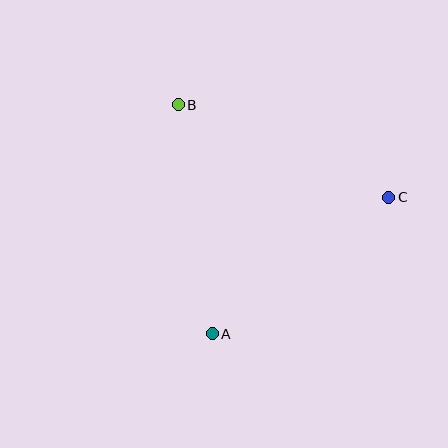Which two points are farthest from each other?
Points A and B are farthest from each other.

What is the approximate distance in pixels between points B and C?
The distance between B and C is approximately 230 pixels.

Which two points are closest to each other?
Points A and C are closest to each other.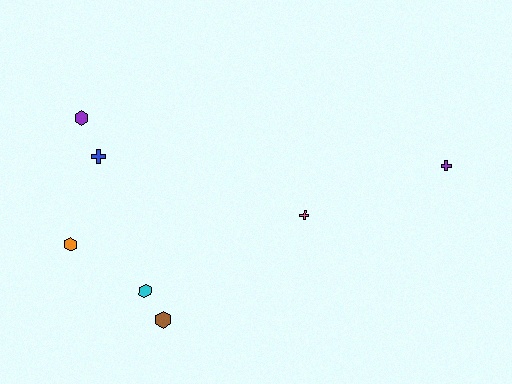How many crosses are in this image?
There are 3 crosses.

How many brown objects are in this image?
There is 1 brown object.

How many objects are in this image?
There are 7 objects.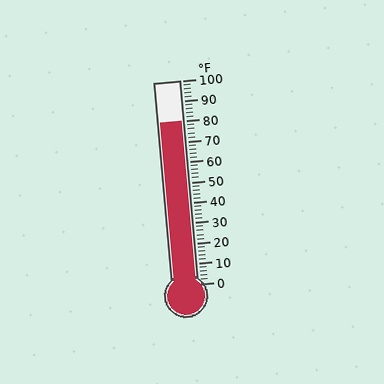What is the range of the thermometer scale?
The thermometer scale ranges from 0°F to 100°F.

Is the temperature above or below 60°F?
The temperature is above 60°F.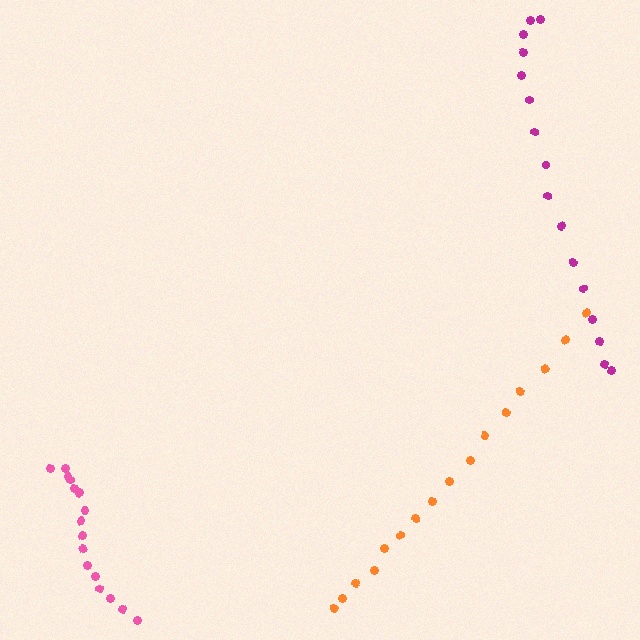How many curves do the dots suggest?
There are 3 distinct paths.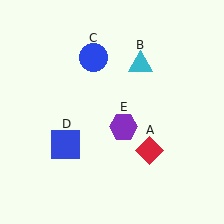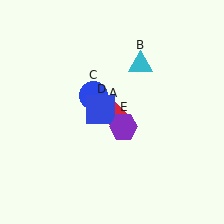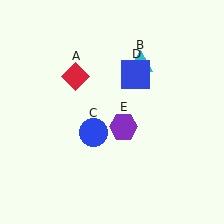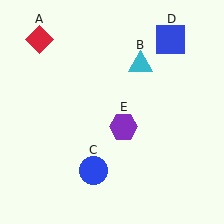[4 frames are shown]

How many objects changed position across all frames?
3 objects changed position: red diamond (object A), blue circle (object C), blue square (object D).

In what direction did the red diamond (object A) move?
The red diamond (object A) moved up and to the left.